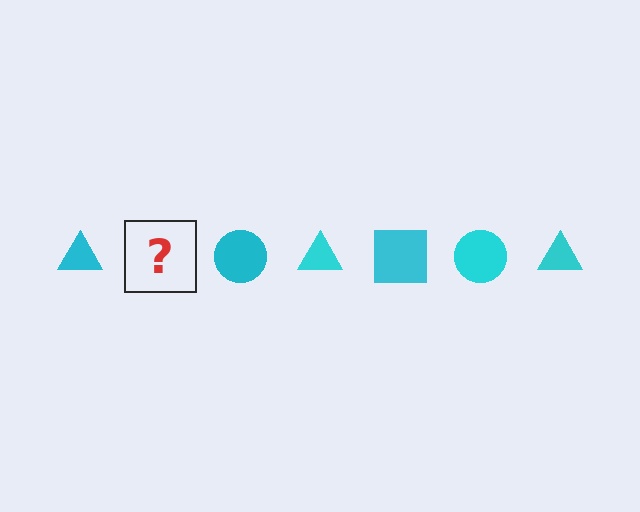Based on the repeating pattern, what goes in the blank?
The blank should be a cyan square.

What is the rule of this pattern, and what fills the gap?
The rule is that the pattern cycles through triangle, square, circle shapes in cyan. The gap should be filled with a cyan square.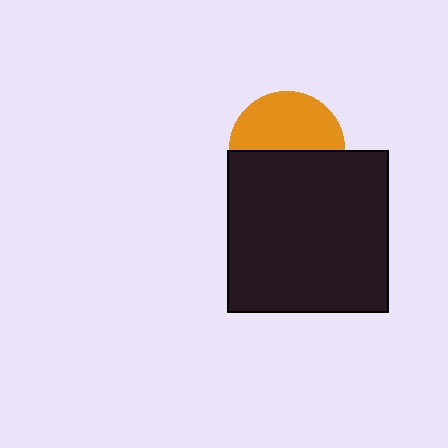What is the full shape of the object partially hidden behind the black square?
The partially hidden object is an orange circle.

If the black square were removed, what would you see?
You would see the complete orange circle.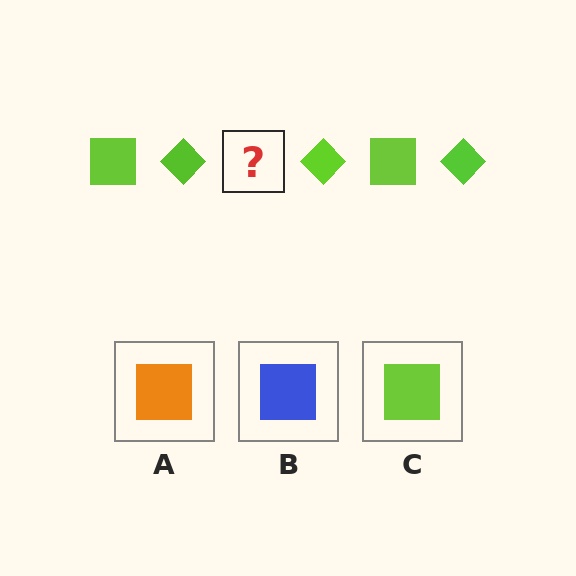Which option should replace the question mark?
Option C.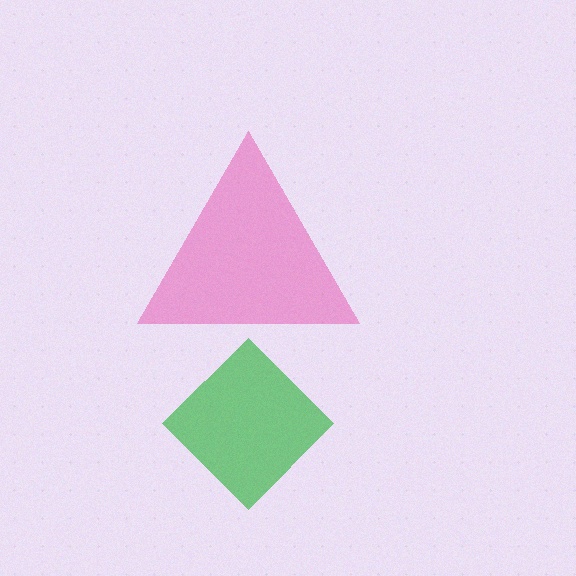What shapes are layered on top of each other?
The layered shapes are: a green diamond, a pink triangle.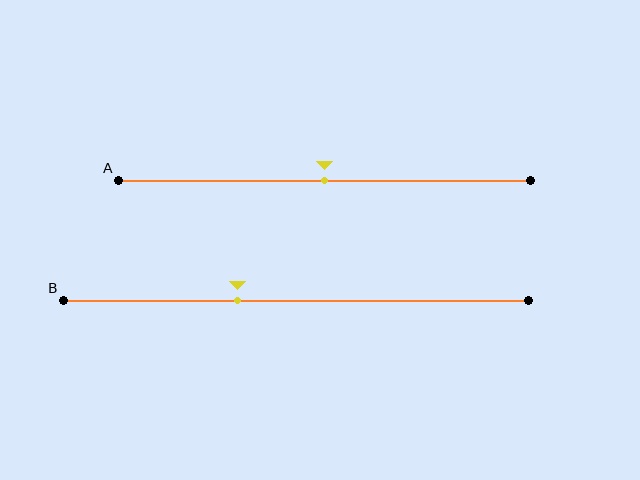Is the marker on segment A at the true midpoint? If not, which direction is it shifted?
Yes, the marker on segment A is at the true midpoint.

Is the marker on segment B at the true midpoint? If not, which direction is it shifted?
No, the marker on segment B is shifted to the left by about 13% of the segment length.